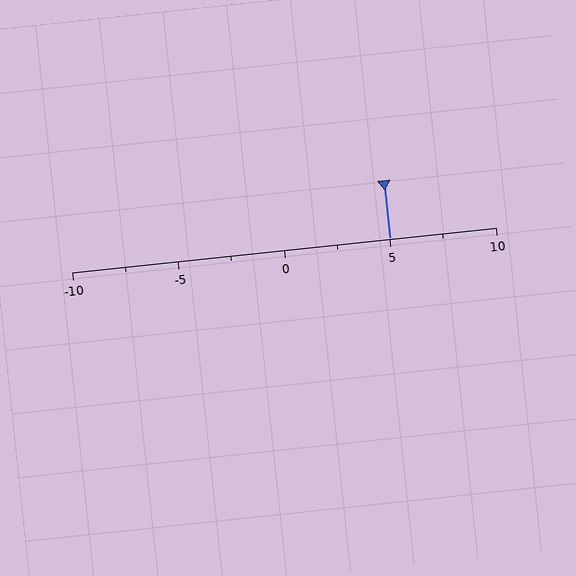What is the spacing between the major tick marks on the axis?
The major ticks are spaced 5 apart.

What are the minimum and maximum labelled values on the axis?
The axis runs from -10 to 10.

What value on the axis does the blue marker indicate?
The marker indicates approximately 5.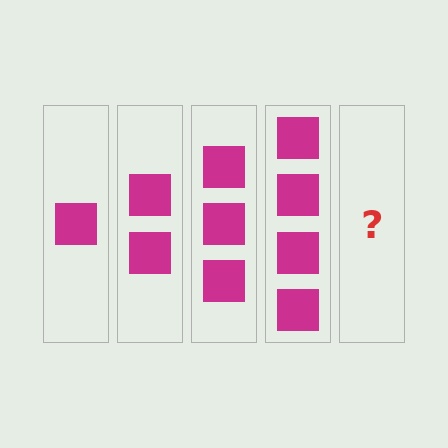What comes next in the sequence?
The next element should be 5 squares.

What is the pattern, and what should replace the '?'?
The pattern is that each step adds one more square. The '?' should be 5 squares.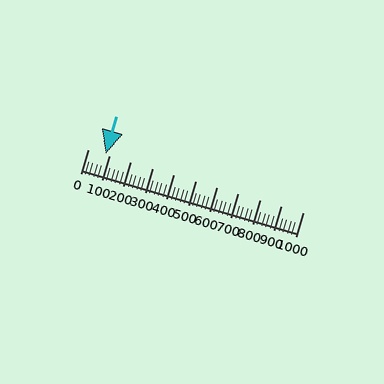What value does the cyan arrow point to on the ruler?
The cyan arrow points to approximately 83.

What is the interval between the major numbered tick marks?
The major tick marks are spaced 100 units apart.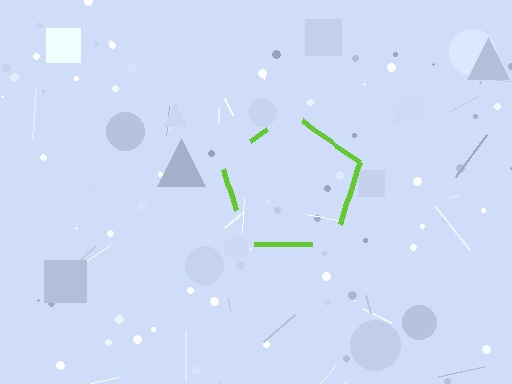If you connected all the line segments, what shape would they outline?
They would outline a pentagon.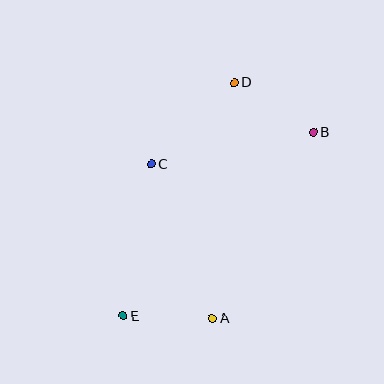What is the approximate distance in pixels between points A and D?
The distance between A and D is approximately 236 pixels.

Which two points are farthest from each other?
Points B and E are farthest from each other.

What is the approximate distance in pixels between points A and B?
The distance between A and B is approximately 211 pixels.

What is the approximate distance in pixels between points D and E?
The distance between D and E is approximately 258 pixels.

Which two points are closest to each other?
Points A and E are closest to each other.